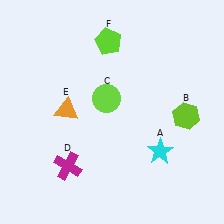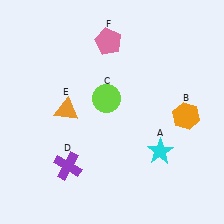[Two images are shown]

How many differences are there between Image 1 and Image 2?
There are 3 differences between the two images.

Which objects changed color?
B changed from lime to orange. D changed from magenta to purple. F changed from lime to pink.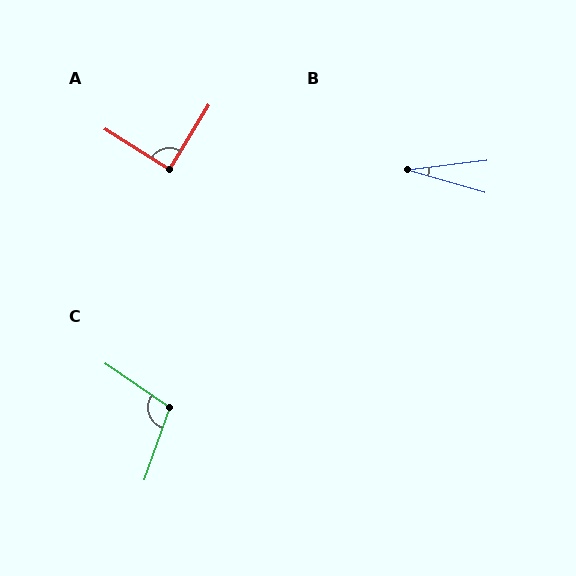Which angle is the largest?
C, at approximately 104 degrees.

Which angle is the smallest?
B, at approximately 23 degrees.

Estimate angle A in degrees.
Approximately 89 degrees.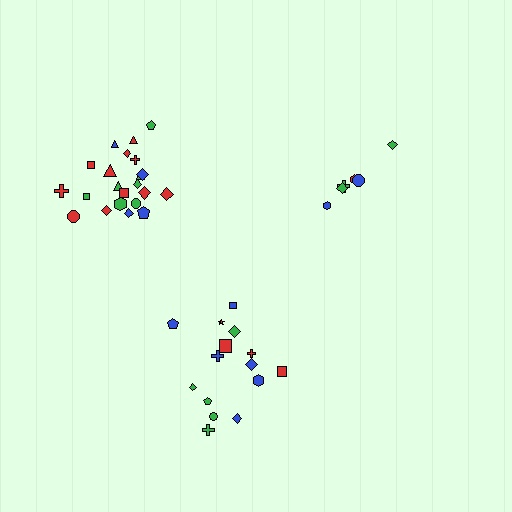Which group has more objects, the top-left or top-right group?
The top-left group.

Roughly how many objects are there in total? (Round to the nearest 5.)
Roughly 45 objects in total.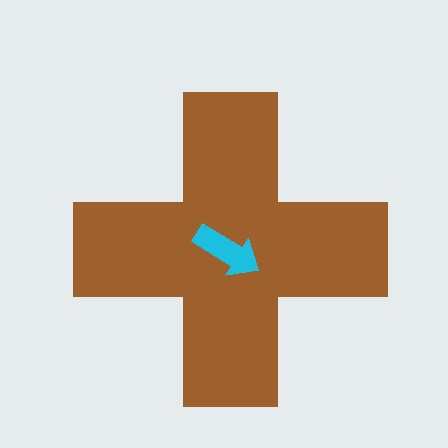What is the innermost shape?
The cyan arrow.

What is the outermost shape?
The brown cross.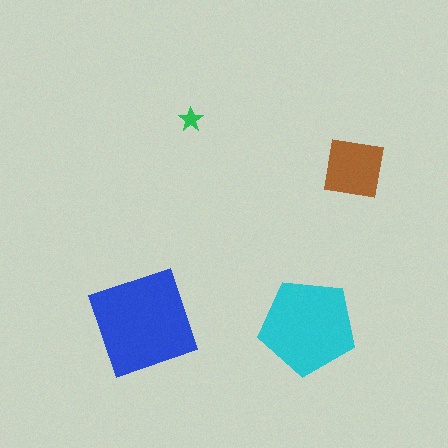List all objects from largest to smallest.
The blue diamond, the cyan pentagon, the brown square, the green star.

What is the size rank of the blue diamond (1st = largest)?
1st.